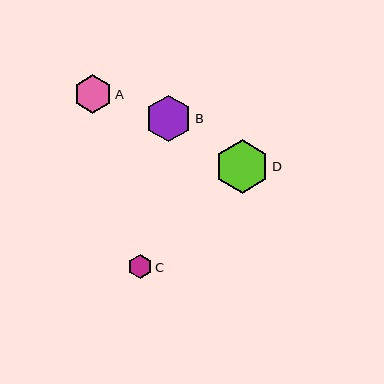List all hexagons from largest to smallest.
From largest to smallest: D, B, A, C.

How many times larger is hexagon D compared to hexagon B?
Hexagon D is approximately 1.2 times the size of hexagon B.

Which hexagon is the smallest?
Hexagon C is the smallest with a size of approximately 24 pixels.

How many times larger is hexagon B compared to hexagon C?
Hexagon B is approximately 1.9 times the size of hexagon C.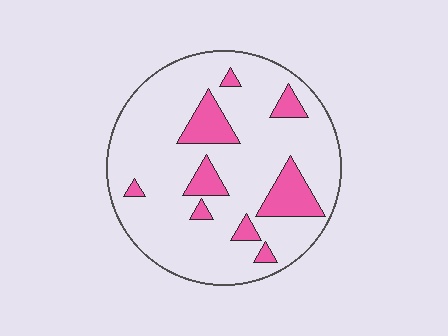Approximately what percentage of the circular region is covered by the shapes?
Approximately 15%.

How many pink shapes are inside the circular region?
9.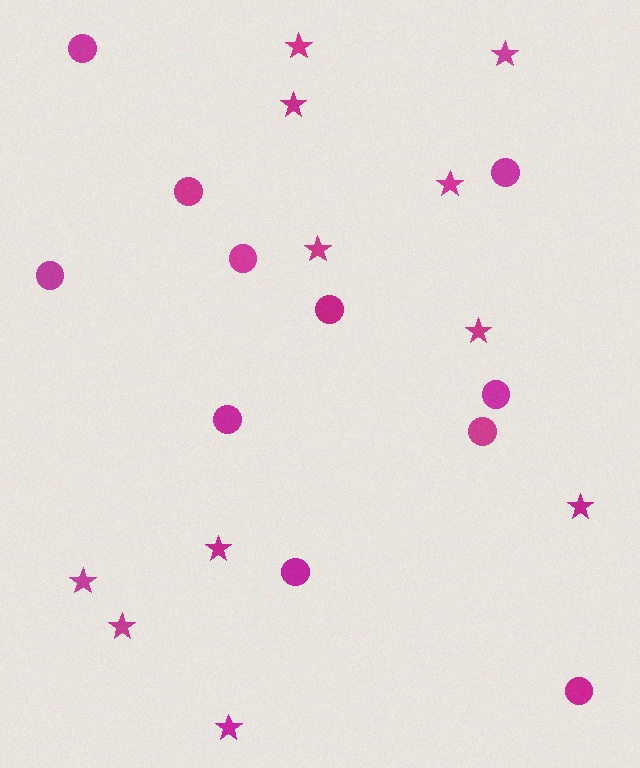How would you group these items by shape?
There are 2 groups: one group of circles (11) and one group of stars (11).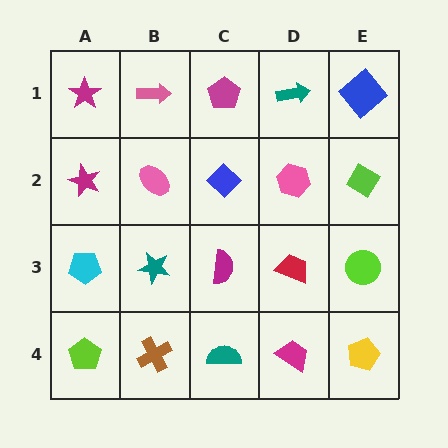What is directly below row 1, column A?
A magenta star.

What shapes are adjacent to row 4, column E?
A lime circle (row 3, column E), a magenta trapezoid (row 4, column D).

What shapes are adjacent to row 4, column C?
A magenta semicircle (row 3, column C), a brown cross (row 4, column B), a magenta trapezoid (row 4, column D).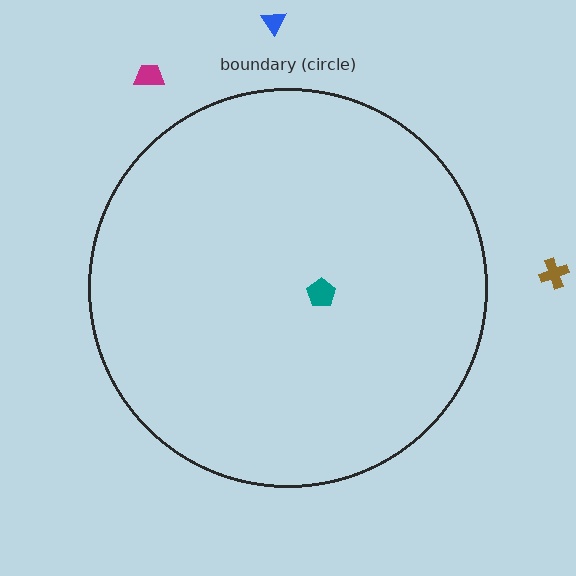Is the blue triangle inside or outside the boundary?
Outside.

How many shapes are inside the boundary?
1 inside, 3 outside.